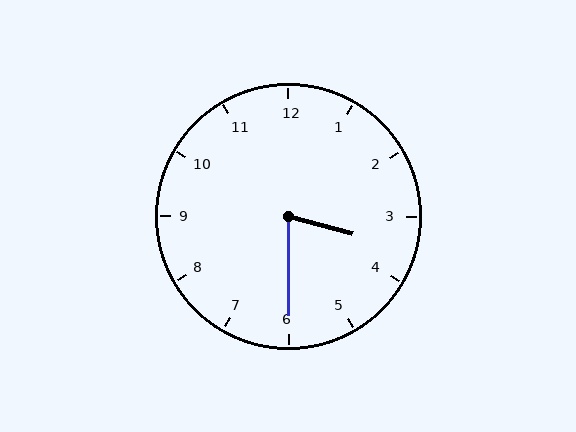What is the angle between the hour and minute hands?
Approximately 75 degrees.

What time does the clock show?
3:30.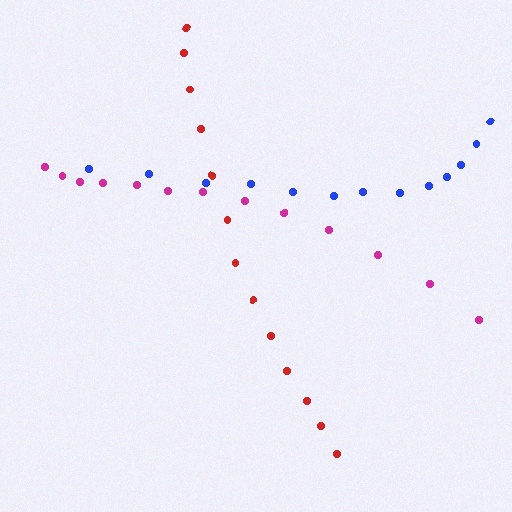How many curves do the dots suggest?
There are 3 distinct paths.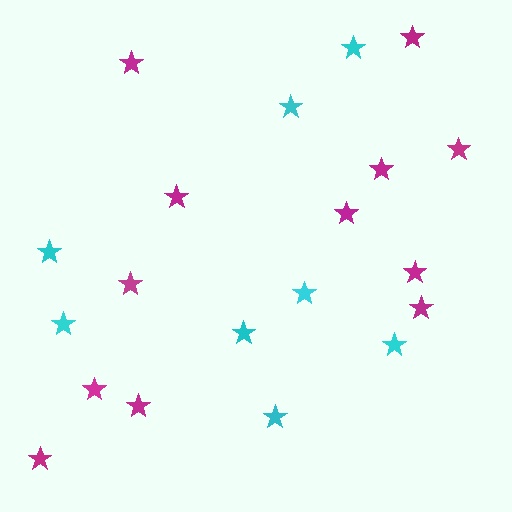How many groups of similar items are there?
There are 2 groups: one group of cyan stars (8) and one group of magenta stars (12).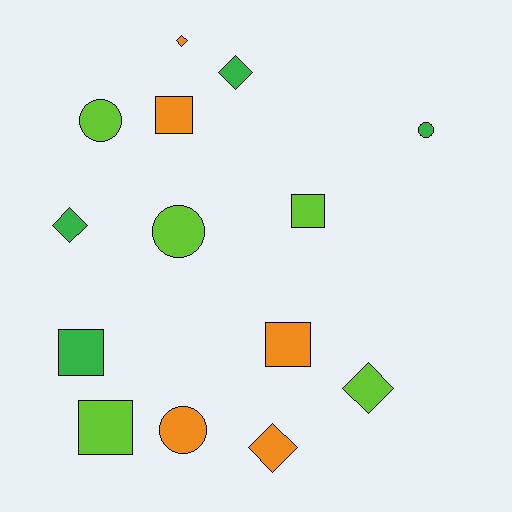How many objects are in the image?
There are 14 objects.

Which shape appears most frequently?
Square, with 5 objects.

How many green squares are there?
There is 1 green square.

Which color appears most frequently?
Lime, with 5 objects.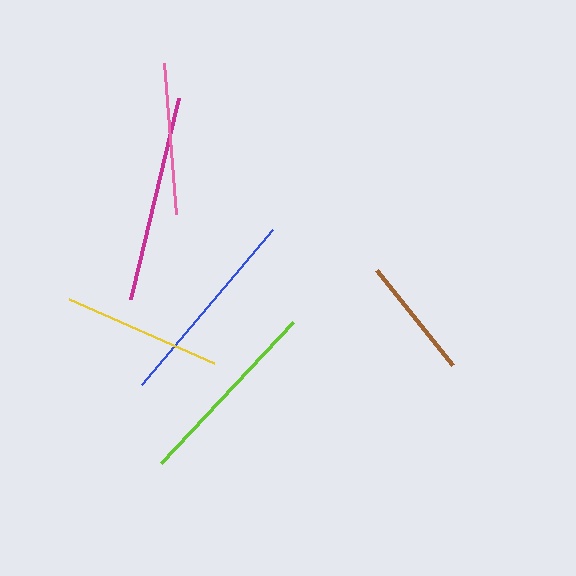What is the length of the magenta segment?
The magenta segment is approximately 207 pixels long.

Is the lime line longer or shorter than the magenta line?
The magenta line is longer than the lime line.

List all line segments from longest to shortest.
From longest to shortest: magenta, blue, lime, yellow, pink, brown.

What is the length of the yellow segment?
The yellow segment is approximately 158 pixels long.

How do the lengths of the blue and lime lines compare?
The blue and lime lines are approximately the same length.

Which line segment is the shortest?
The brown line is the shortest at approximately 122 pixels.